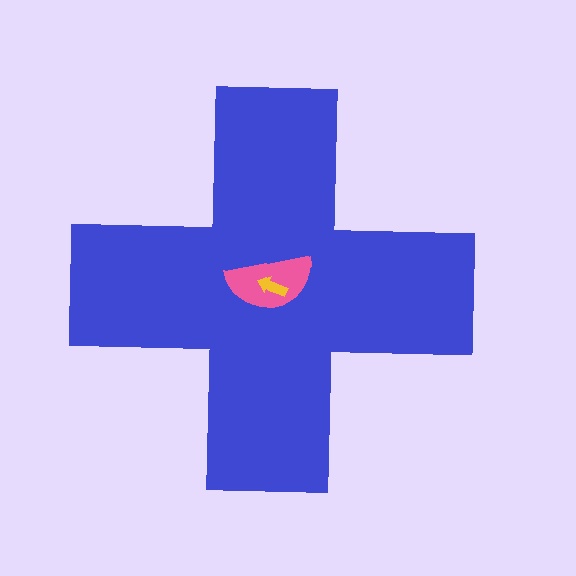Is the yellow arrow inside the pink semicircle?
Yes.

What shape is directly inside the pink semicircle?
The yellow arrow.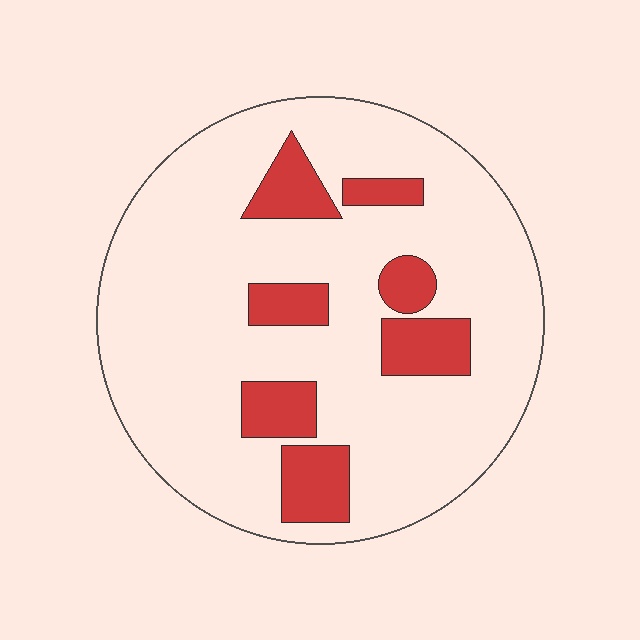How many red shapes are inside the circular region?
7.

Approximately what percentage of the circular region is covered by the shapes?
Approximately 20%.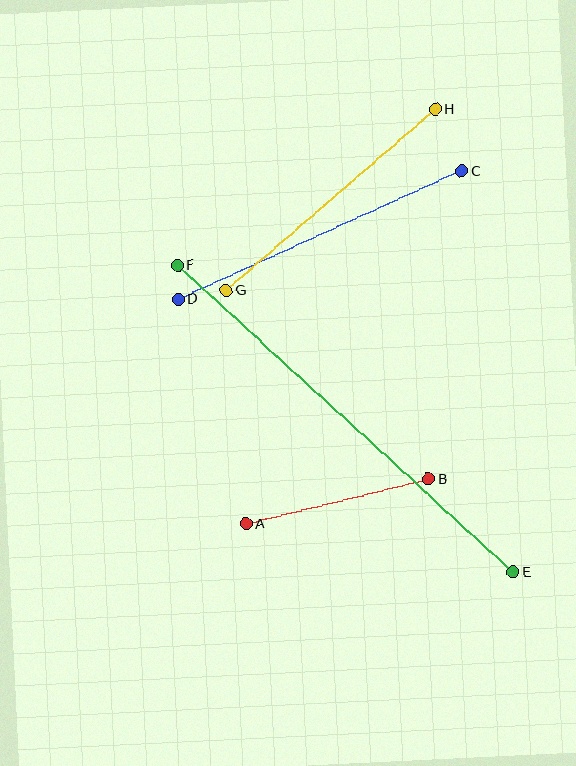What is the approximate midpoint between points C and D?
The midpoint is at approximately (320, 235) pixels.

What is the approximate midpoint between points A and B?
The midpoint is at approximately (337, 502) pixels.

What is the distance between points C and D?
The distance is approximately 312 pixels.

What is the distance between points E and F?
The distance is approximately 455 pixels.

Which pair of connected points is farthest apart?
Points E and F are farthest apart.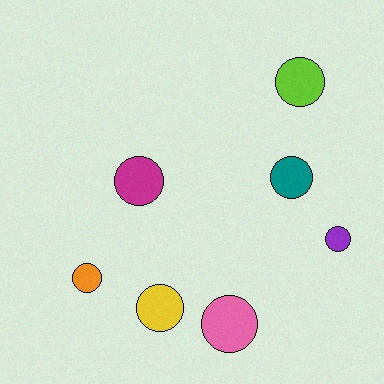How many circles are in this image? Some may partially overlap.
There are 7 circles.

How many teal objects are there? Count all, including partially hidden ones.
There is 1 teal object.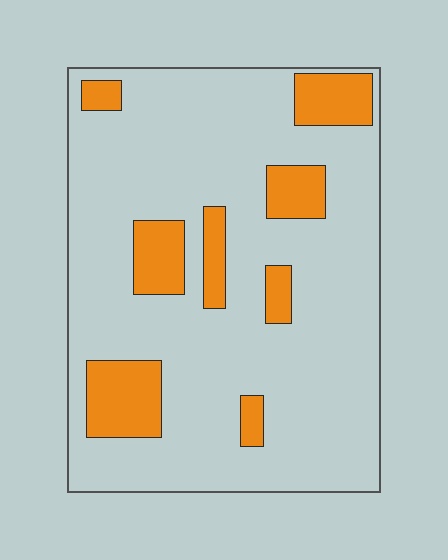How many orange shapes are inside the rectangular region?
8.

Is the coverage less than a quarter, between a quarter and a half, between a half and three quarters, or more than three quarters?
Less than a quarter.